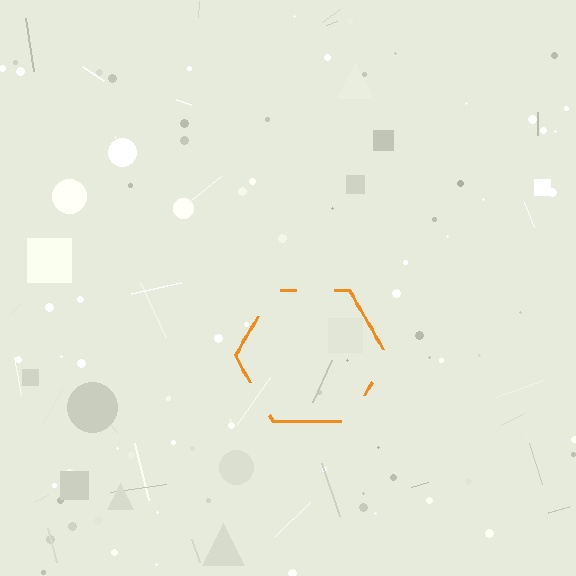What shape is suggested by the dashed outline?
The dashed outline suggests a hexagon.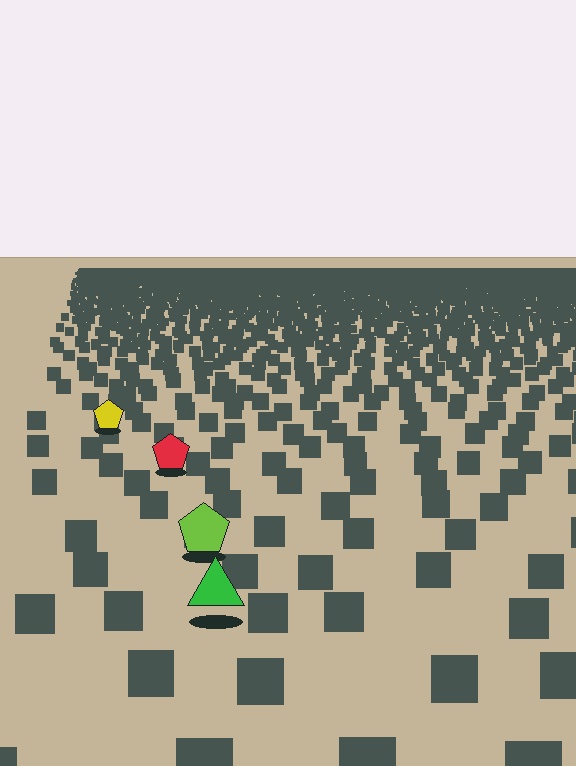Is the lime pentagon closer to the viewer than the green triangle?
No. The green triangle is closer — you can tell from the texture gradient: the ground texture is coarser near it.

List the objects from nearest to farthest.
From nearest to farthest: the green triangle, the lime pentagon, the red pentagon, the yellow pentagon.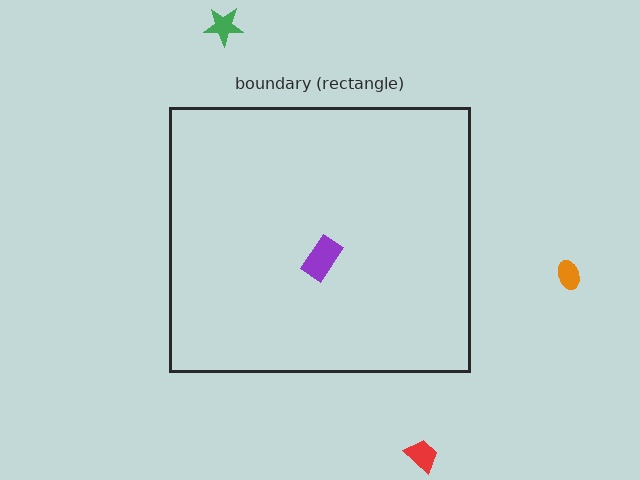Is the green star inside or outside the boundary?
Outside.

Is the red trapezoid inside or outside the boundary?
Outside.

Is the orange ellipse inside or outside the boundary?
Outside.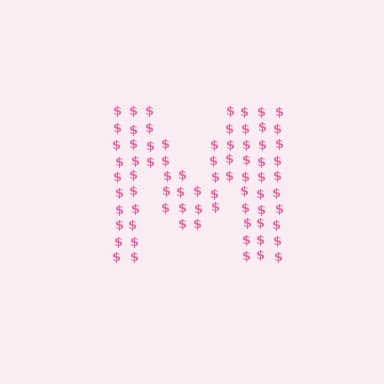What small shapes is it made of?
It is made of small dollar signs.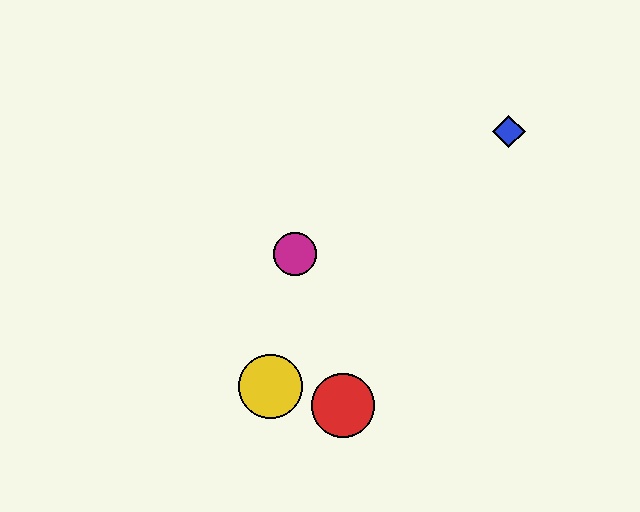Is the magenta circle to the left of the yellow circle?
No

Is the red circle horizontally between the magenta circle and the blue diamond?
Yes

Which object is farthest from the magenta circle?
The blue diamond is farthest from the magenta circle.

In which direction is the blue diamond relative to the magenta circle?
The blue diamond is to the right of the magenta circle.